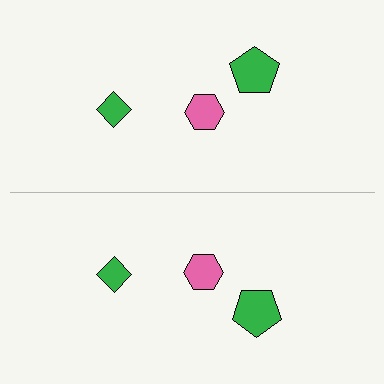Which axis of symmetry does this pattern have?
The pattern has a horizontal axis of symmetry running through the center of the image.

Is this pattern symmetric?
Yes, this pattern has bilateral (reflection) symmetry.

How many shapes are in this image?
There are 6 shapes in this image.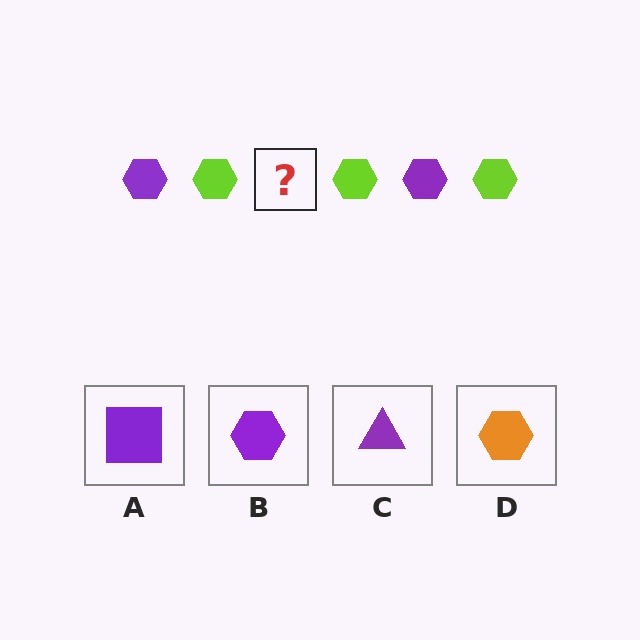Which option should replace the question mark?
Option B.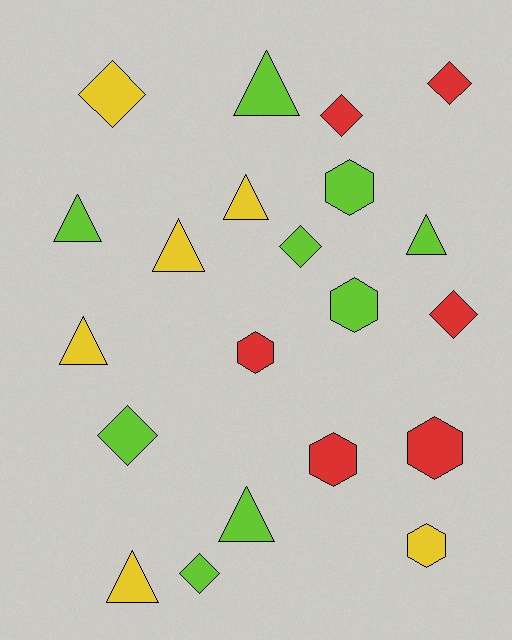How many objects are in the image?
There are 21 objects.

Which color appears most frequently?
Lime, with 9 objects.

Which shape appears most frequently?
Triangle, with 8 objects.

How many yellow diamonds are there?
There is 1 yellow diamond.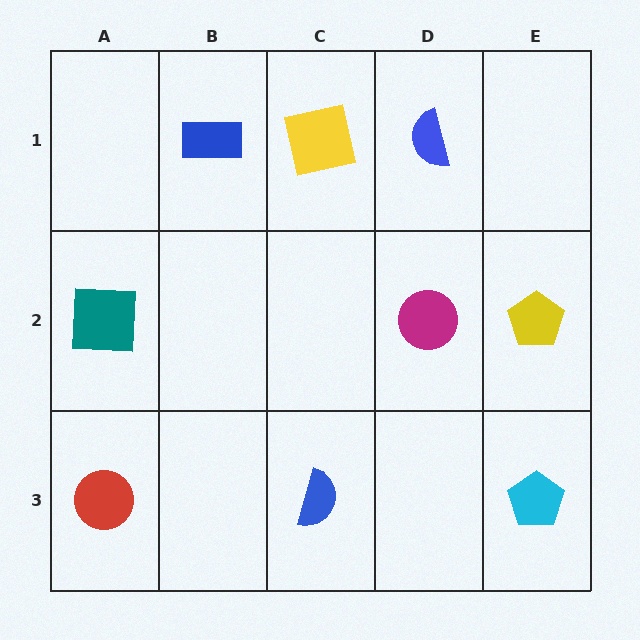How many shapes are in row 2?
3 shapes.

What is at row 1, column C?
A yellow square.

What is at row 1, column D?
A blue semicircle.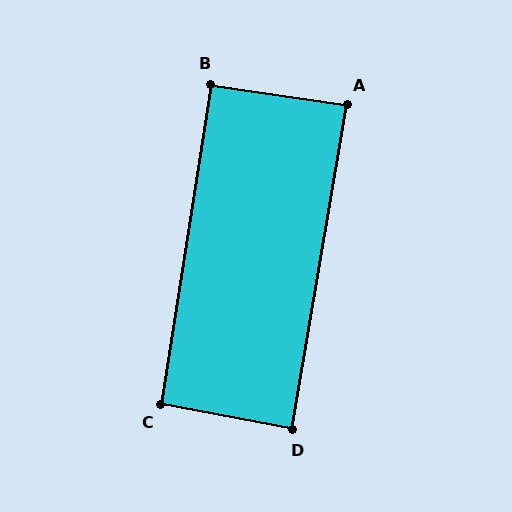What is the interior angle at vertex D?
Approximately 89 degrees (approximately right).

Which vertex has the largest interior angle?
C, at approximately 91 degrees.